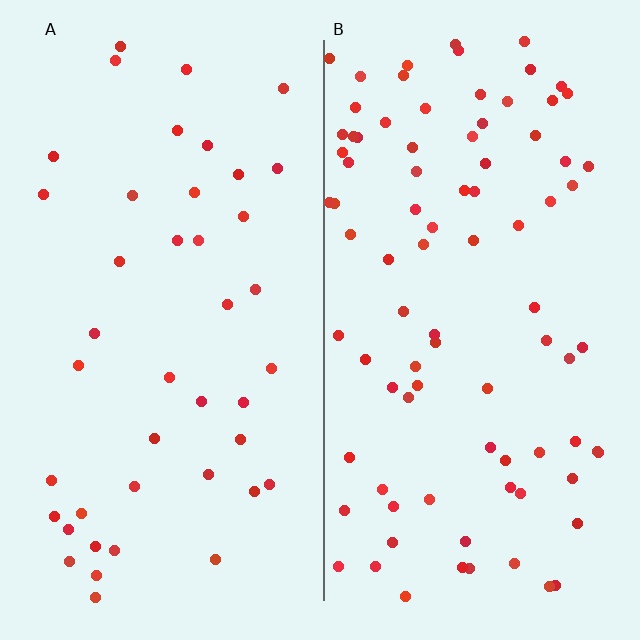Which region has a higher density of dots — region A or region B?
B (the right).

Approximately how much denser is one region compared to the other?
Approximately 2.1× — region B over region A.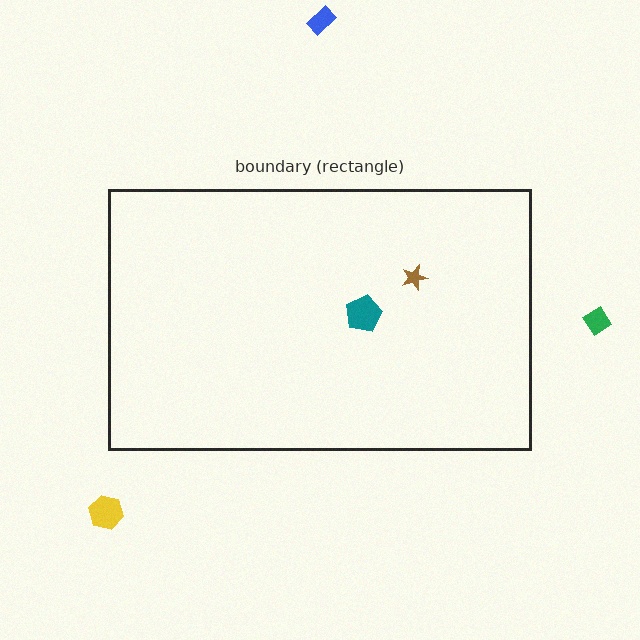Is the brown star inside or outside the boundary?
Inside.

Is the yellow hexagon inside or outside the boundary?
Outside.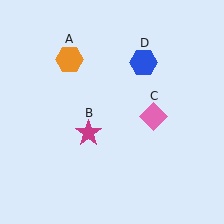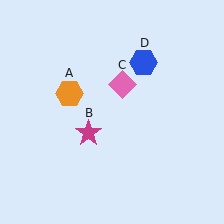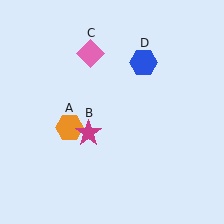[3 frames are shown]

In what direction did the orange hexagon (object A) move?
The orange hexagon (object A) moved down.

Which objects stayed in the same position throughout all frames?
Magenta star (object B) and blue hexagon (object D) remained stationary.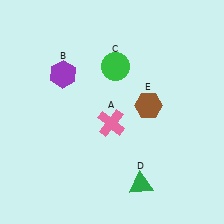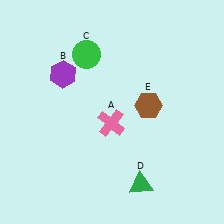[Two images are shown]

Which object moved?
The green circle (C) moved left.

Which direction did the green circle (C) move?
The green circle (C) moved left.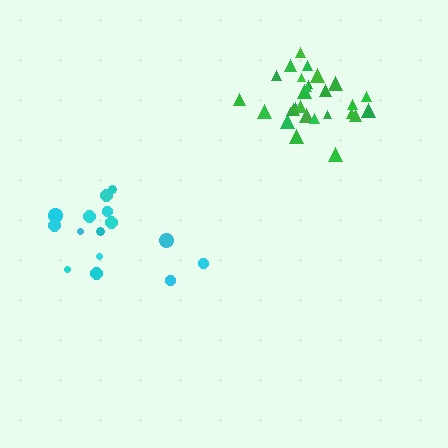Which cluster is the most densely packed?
Green.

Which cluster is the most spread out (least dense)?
Cyan.